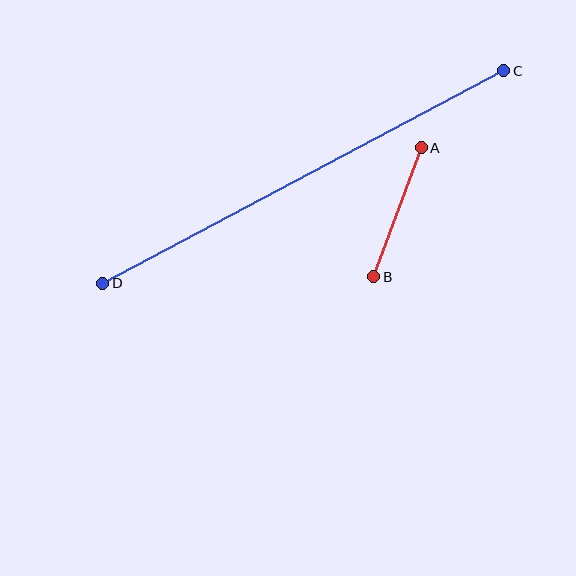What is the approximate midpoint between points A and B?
The midpoint is at approximately (397, 212) pixels.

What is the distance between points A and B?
The distance is approximately 138 pixels.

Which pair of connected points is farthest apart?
Points C and D are farthest apart.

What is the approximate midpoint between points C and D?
The midpoint is at approximately (303, 177) pixels.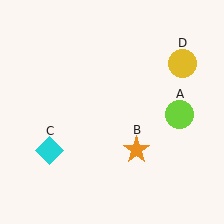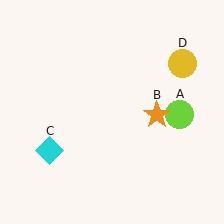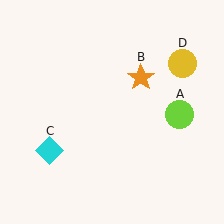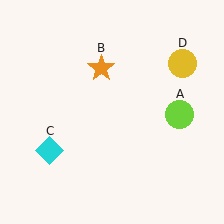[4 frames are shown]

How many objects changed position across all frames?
1 object changed position: orange star (object B).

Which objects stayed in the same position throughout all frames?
Lime circle (object A) and cyan diamond (object C) and yellow circle (object D) remained stationary.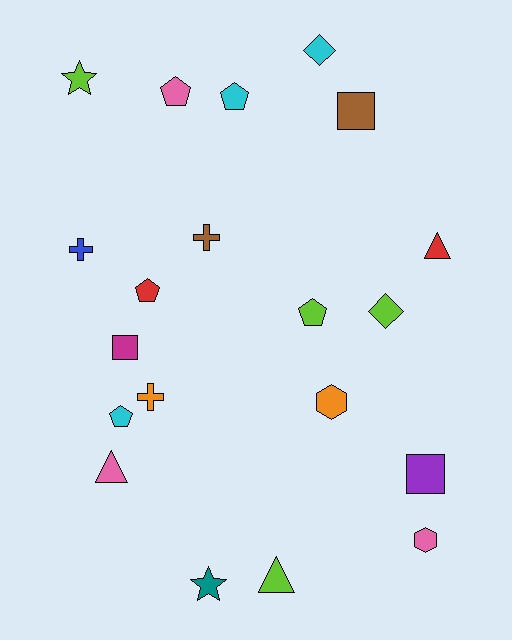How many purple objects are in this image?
There is 1 purple object.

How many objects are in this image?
There are 20 objects.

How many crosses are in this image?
There are 3 crosses.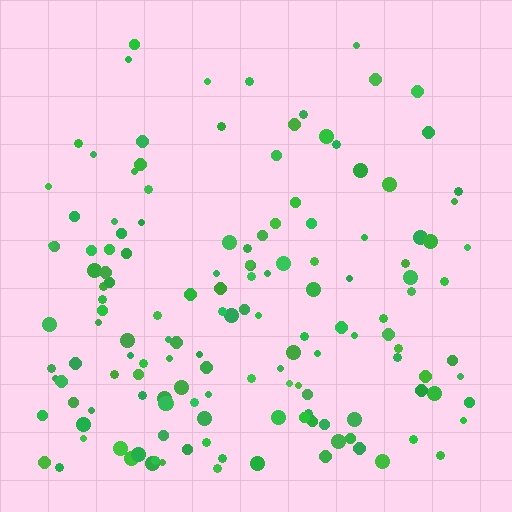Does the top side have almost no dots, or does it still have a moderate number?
Still a moderate number, just noticeably fewer than the bottom.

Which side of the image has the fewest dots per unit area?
The top.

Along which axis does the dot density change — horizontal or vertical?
Vertical.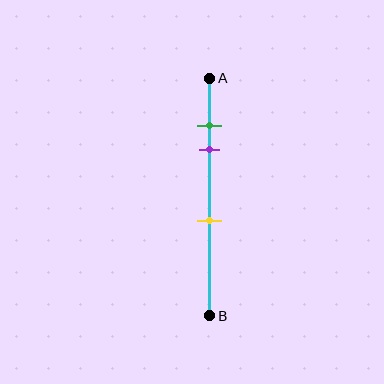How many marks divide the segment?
There are 3 marks dividing the segment.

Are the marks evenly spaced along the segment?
No, the marks are not evenly spaced.